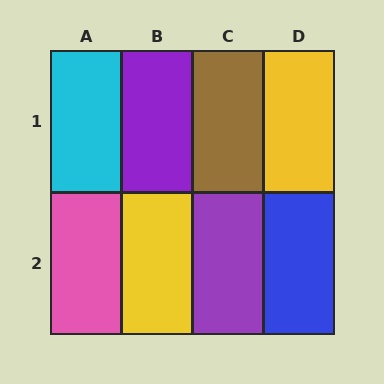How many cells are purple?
2 cells are purple.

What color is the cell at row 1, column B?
Purple.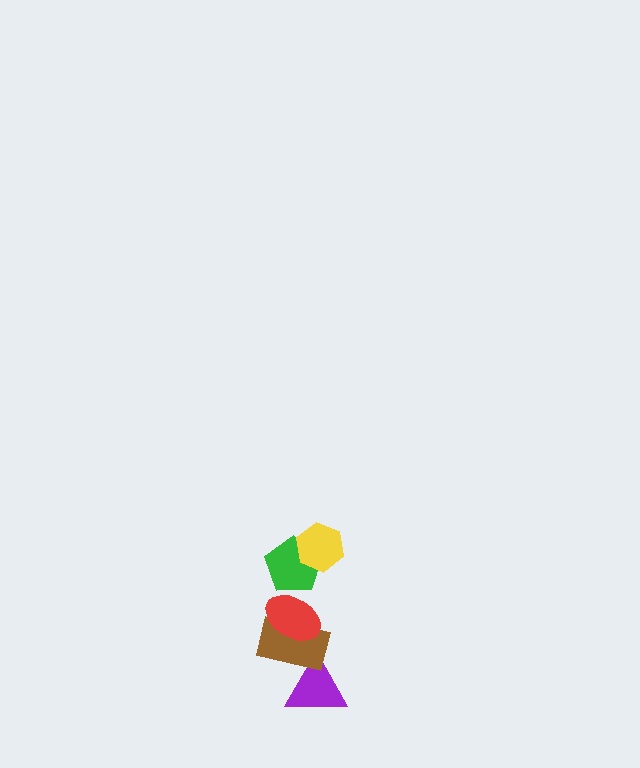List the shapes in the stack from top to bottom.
From top to bottom: the yellow hexagon, the green pentagon, the red ellipse, the brown rectangle, the purple triangle.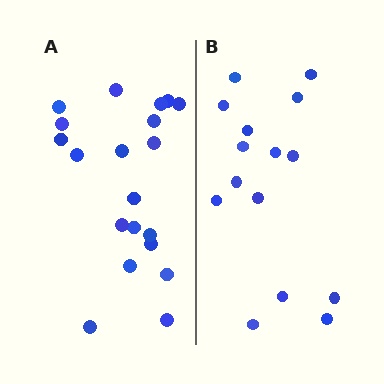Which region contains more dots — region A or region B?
Region A (the left region) has more dots.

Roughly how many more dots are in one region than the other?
Region A has about 5 more dots than region B.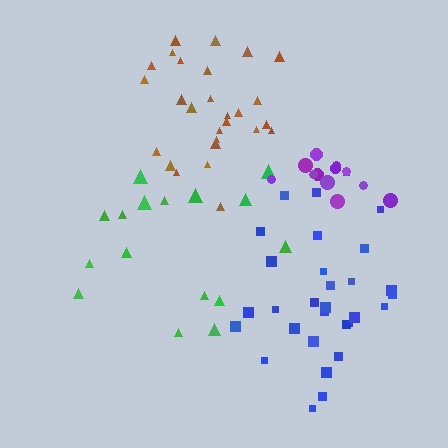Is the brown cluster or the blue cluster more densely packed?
Brown.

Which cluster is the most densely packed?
Purple.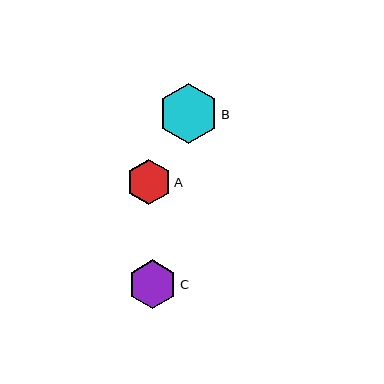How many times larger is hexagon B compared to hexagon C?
Hexagon B is approximately 1.2 times the size of hexagon C.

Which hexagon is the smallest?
Hexagon A is the smallest with a size of approximately 45 pixels.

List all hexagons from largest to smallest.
From largest to smallest: B, C, A.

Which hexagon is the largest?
Hexagon B is the largest with a size of approximately 60 pixels.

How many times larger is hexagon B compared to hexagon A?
Hexagon B is approximately 1.3 times the size of hexagon A.